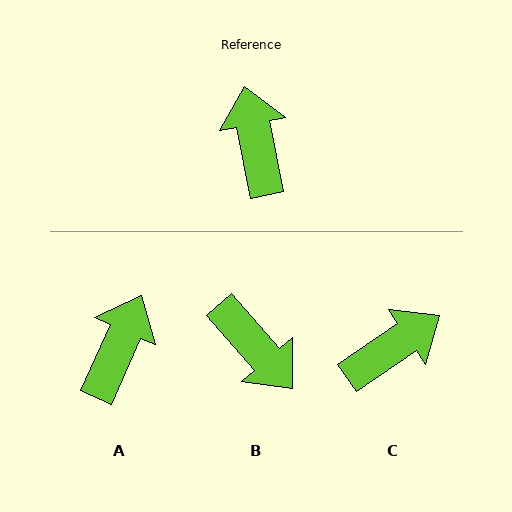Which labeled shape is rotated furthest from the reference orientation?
B, about 150 degrees away.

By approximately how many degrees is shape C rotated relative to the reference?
Approximately 67 degrees clockwise.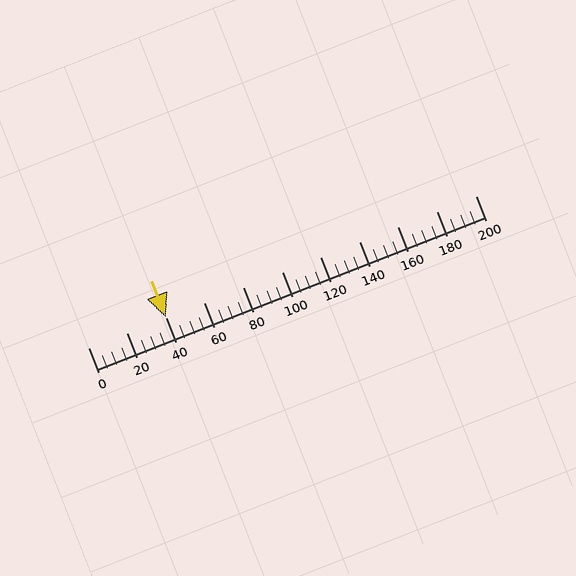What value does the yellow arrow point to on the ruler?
The yellow arrow points to approximately 40.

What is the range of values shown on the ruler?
The ruler shows values from 0 to 200.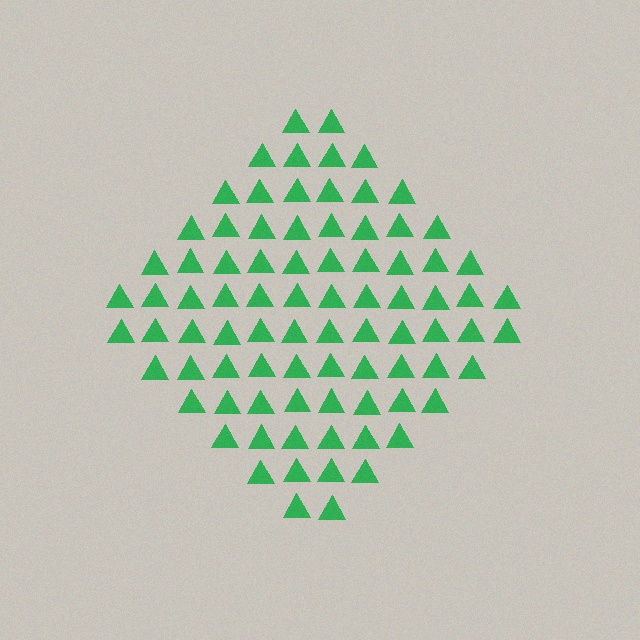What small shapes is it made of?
It is made of small triangles.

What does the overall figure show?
The overall figure shows a diamond.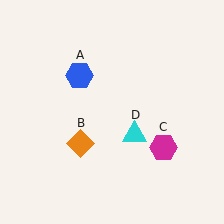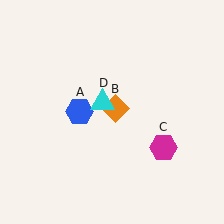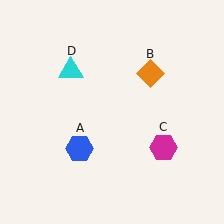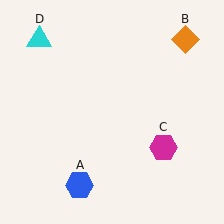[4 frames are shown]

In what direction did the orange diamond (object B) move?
The orange diamond (object B) moved up and to the right.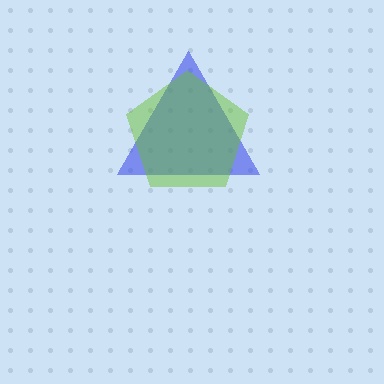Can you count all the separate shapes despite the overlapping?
Yes, there are 2 separate shapes.